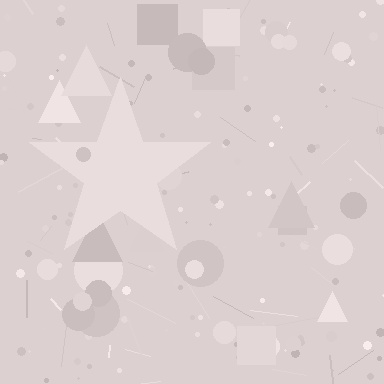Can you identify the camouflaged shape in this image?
The camouflaged shape is a star.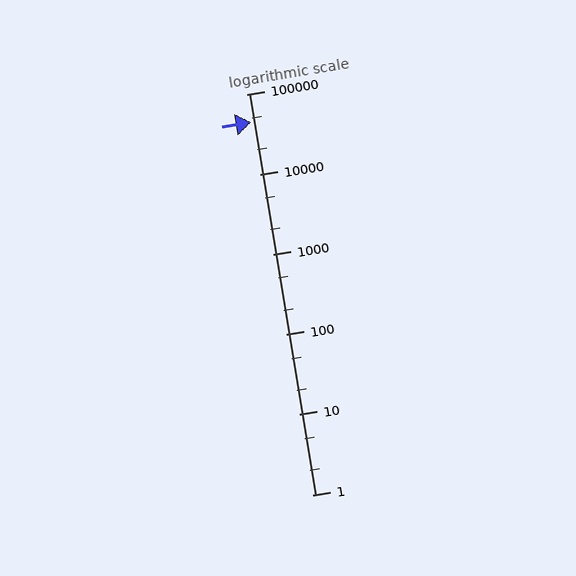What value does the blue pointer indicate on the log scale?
The pointer indicates approximately 45000.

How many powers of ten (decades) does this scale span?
The scale spans 5 decades, from 1 to 100000.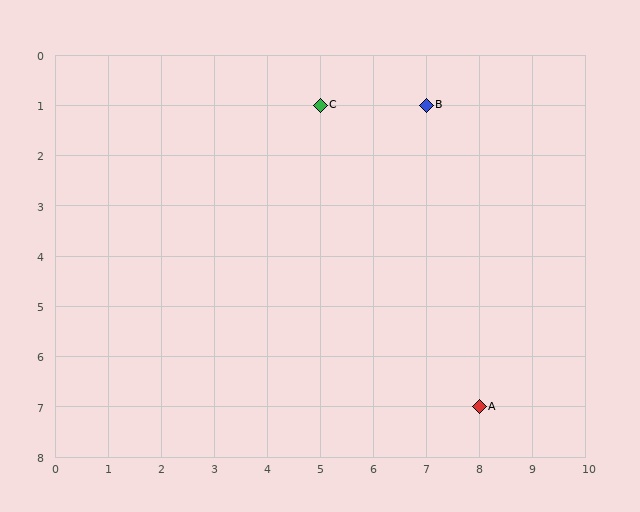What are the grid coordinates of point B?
Point B is at grid coordinates (7, 1).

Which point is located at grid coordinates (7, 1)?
Point B is at (7, 1).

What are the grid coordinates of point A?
Point A is at grid coordinates (8, 7).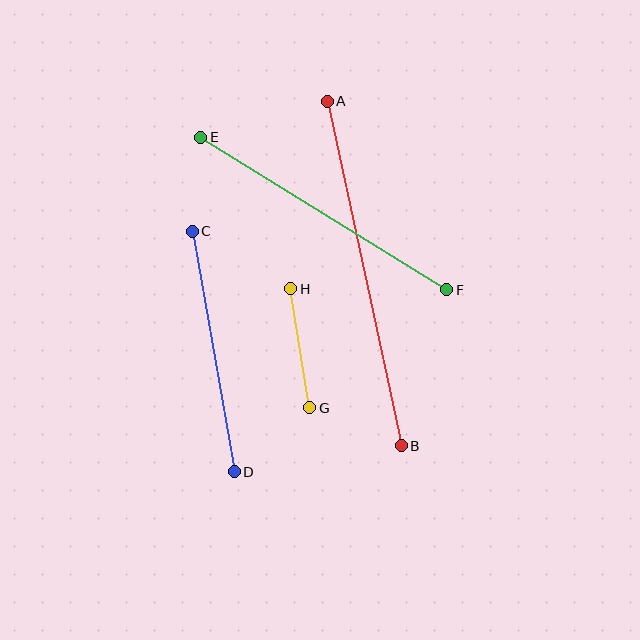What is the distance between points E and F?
The distance is approximately 290 pixels.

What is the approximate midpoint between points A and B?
The midpoint is at approximately (364, 274) pixels.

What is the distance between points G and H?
The distance is approximately 120 pixels.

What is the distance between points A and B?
The distance is approximately 352 pixels.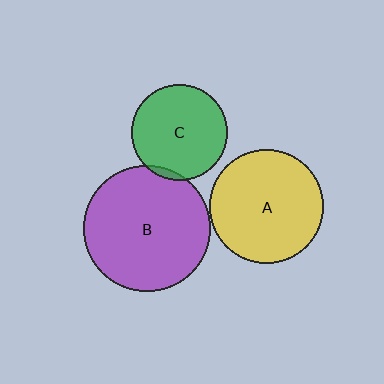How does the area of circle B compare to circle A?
Approximately 1.2 times.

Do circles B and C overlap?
Yes.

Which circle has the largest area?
Circle B (purple).